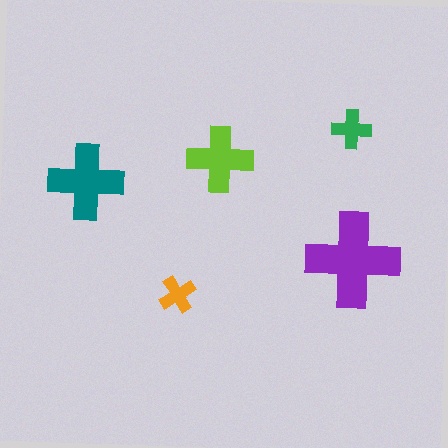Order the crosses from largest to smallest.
the purple one, the teal one, the lime one, the green one, the orange one.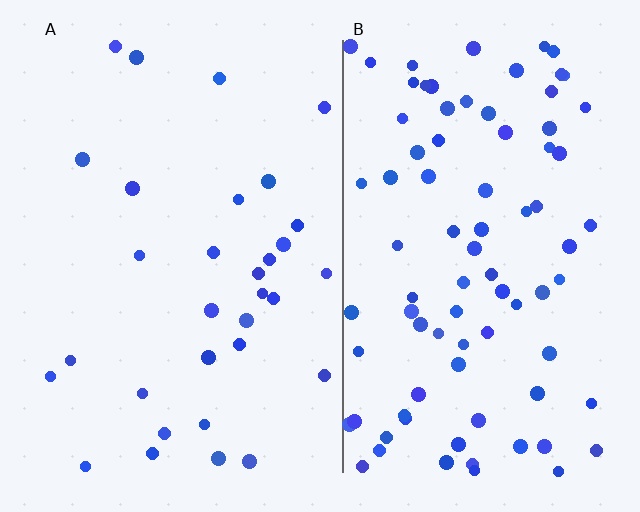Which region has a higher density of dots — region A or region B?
B (the right).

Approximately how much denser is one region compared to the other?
Approximately 2.7× — region B over region A.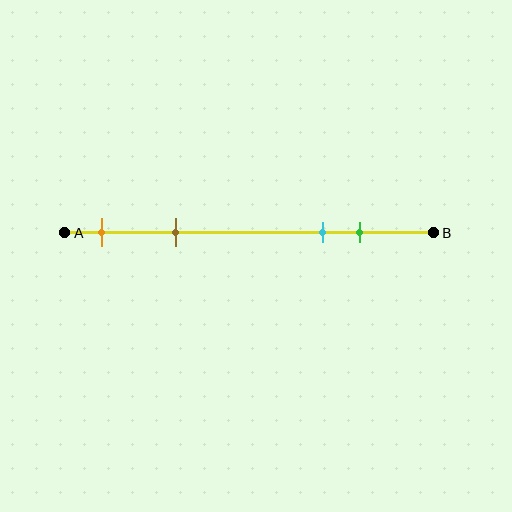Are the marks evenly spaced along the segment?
No, the marks are not evenly spaced.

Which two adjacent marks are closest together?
The cyan and green marks are the closest adjacent pair.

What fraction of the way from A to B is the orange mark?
The orange mark is approximately 10% (0.1) of the way from A to B.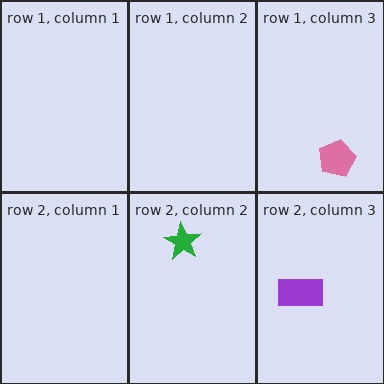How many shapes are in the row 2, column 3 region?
1.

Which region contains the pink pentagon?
The row 1, column 3 region.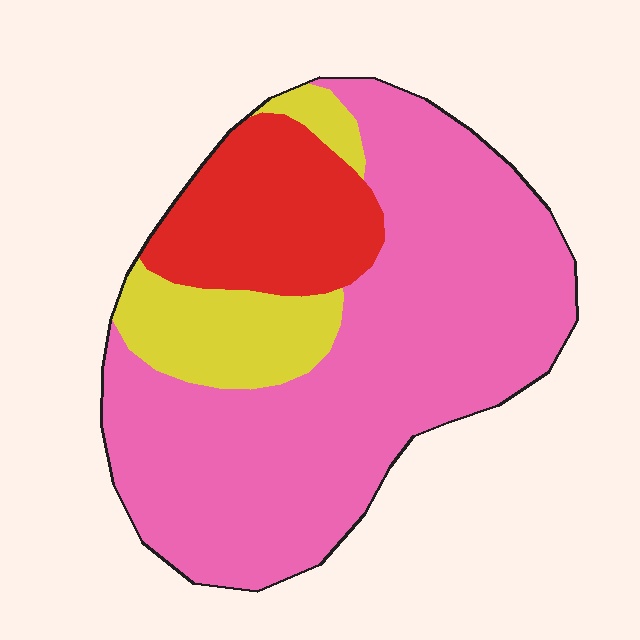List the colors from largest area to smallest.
From largest to smallest: pink, red, yellow.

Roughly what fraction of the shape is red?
Red covers roughly 20% of the shape.